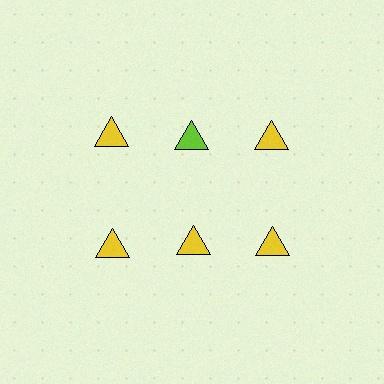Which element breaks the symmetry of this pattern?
The lime triangle in the top row, second from left column breaks the symmetry. All other shapes are yellow triangles.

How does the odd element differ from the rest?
It has a different color: lime instead of yellow.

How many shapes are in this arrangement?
There are 6 shapes arranged in a grid pattern.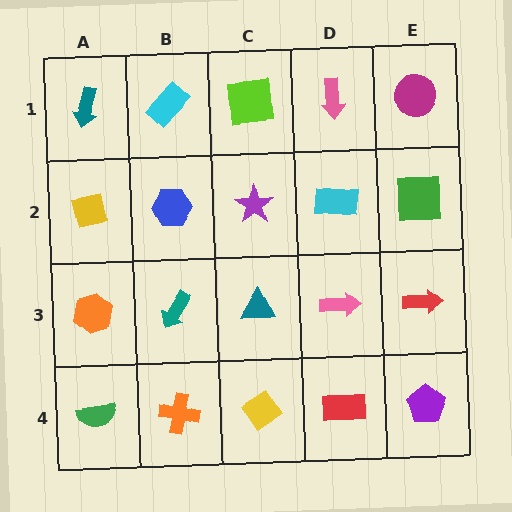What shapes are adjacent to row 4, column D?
A pink arrow (row 3, column D), a yellow diamond (row 4, column C), a purple pentagon (row 4, column E).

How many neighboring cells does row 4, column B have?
3.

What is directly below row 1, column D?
A cyan rectangle.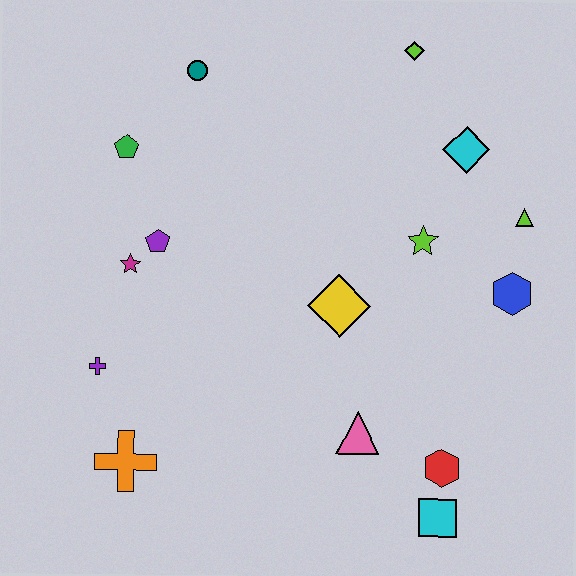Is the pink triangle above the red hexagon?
Yes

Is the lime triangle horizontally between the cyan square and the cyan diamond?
No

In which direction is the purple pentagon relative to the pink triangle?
The purple pentagon is to the left of the pink triangle.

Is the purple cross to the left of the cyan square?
Yes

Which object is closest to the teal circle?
The green pentagon is closest to the teal circle.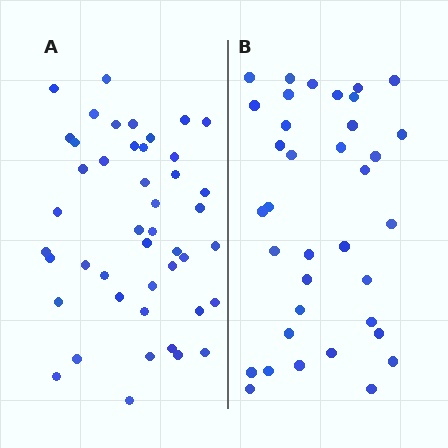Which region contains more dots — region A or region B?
Region A (the left region) has more dots.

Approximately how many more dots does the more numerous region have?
Region A has roughly 8 or so more dots than region B.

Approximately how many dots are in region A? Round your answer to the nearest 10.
About 40 dots. (The exact count is 45, which rounds to 40.)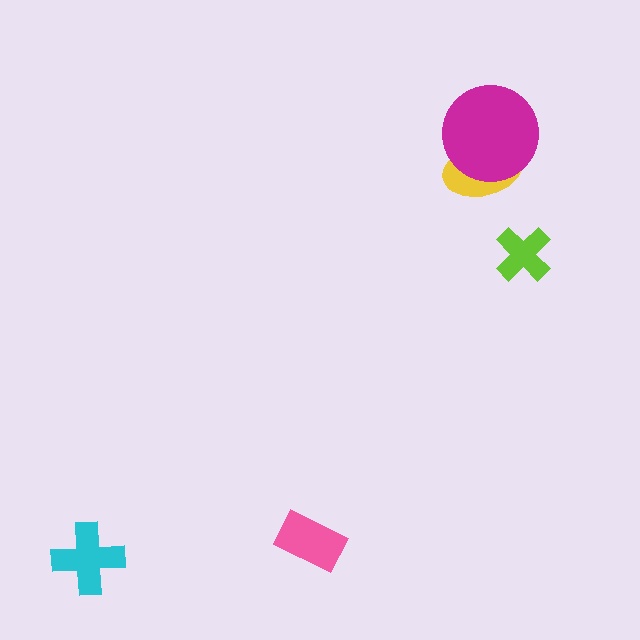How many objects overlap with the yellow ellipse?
1 object overlaps with the yellow ellipse.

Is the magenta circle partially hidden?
No, no other shape covers it.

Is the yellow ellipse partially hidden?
Yes, it is partially covered by another shape.